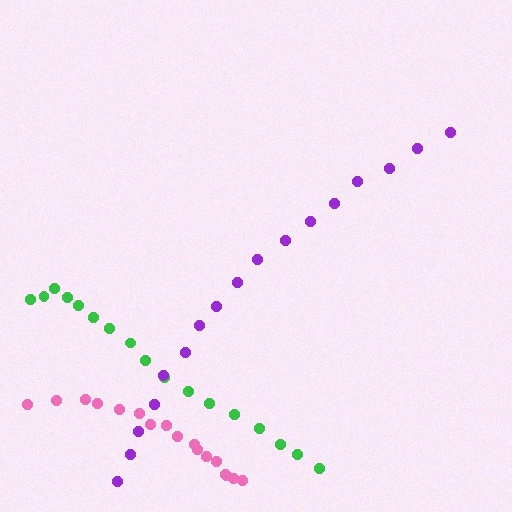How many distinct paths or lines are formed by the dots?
There are 3 distinct paths.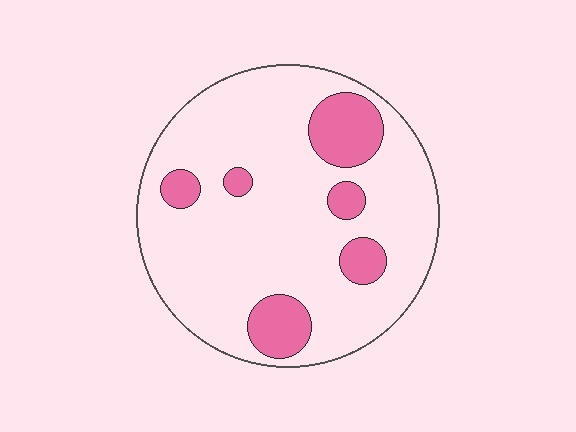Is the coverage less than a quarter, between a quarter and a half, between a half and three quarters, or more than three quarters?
Less than a quarter.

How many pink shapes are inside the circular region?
6.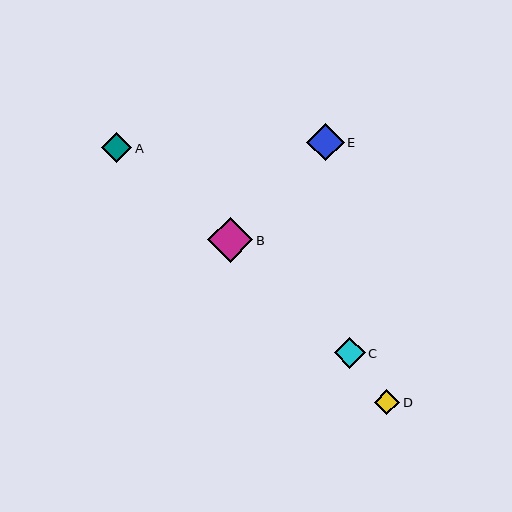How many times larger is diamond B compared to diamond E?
Diamond B is approximately 1.2 times the size of diamond E.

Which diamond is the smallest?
Diamond D is the smallest with a size of approximately 25 pixels.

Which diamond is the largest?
Diamond B is the largest with a size of approximately 45 pixels.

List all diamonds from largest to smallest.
From largest to smallest: B, E, C, A, D.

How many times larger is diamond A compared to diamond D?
Diamond A is approximately 1.2 times the size of diamond D.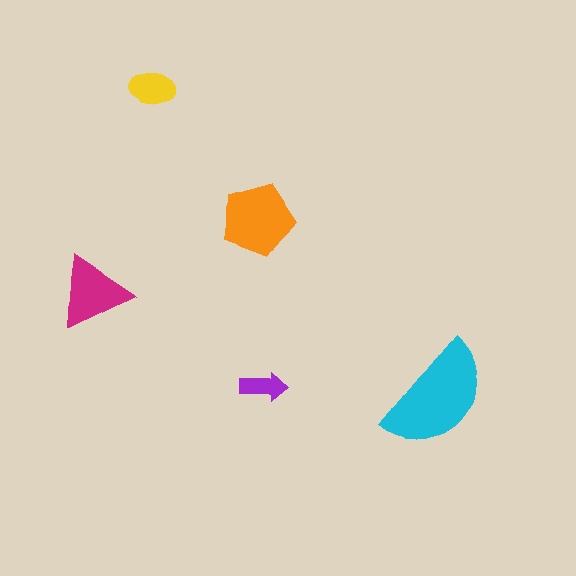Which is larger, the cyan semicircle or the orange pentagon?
The cyan semicircle.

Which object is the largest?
The cyan semicircle.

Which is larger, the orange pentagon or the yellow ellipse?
The orange pentagon.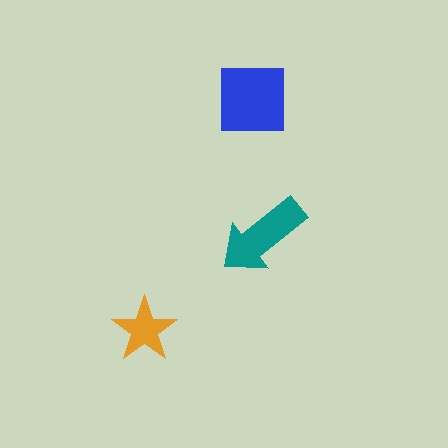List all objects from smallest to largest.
The orange star, the teal arrow, the blue square.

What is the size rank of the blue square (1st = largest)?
1st.